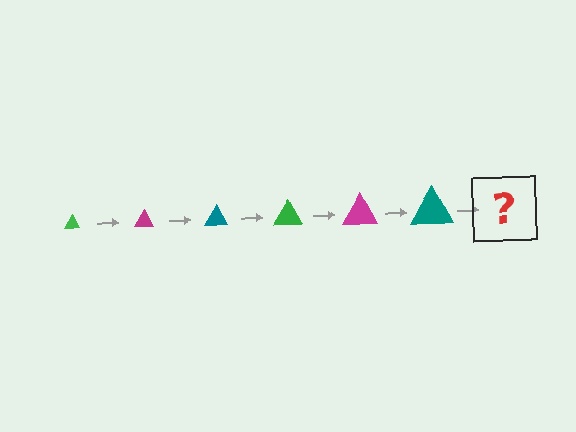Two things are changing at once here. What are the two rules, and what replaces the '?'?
The two rules are that the triangle grows larger each step and the color cycles through green, magenta, and teal. The '?' should be a green triangle, larger than the previous one.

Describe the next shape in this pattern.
It should be a green triangle, larger than the previous one.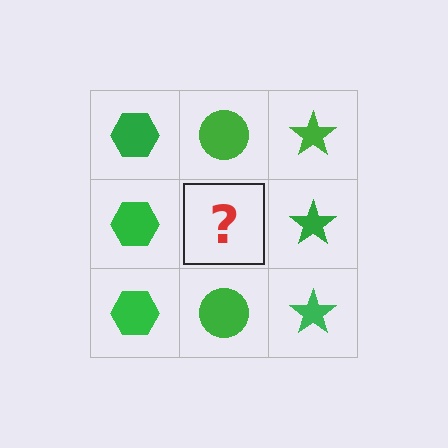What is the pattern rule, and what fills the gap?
The rule is that each column has a consistent shape. The gap should be filled with a green circle.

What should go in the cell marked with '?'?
The missing cell should contain a green circle.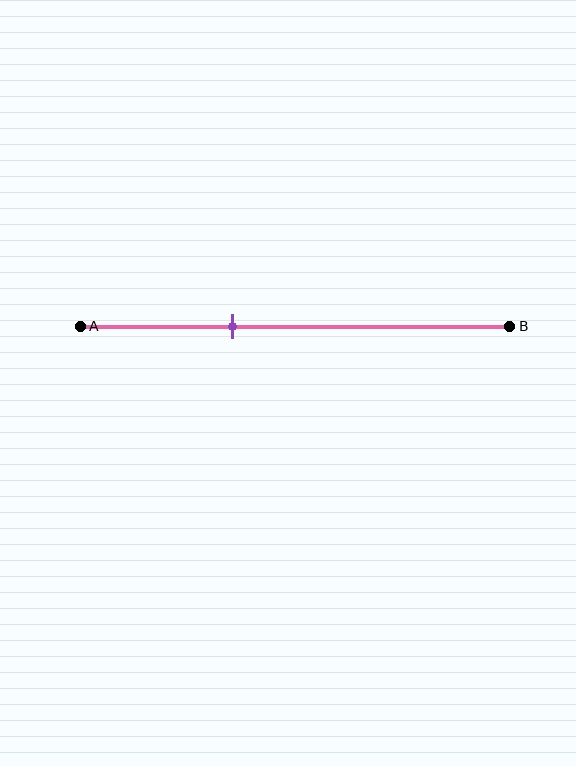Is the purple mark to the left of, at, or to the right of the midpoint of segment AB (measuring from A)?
The purple mark is to the left of the midpoint of segment AB.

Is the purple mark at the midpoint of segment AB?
No, the mark is at about 35% from A, not at the 50% midpoint.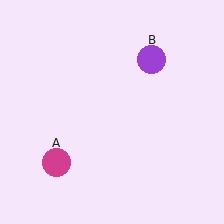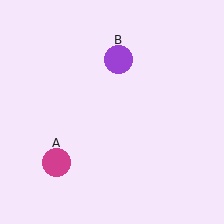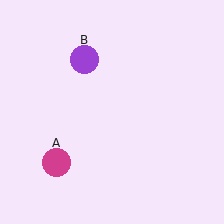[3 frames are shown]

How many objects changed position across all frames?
1 object changed position: purple circle (object B).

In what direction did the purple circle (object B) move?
The purple circle (object B) moved left.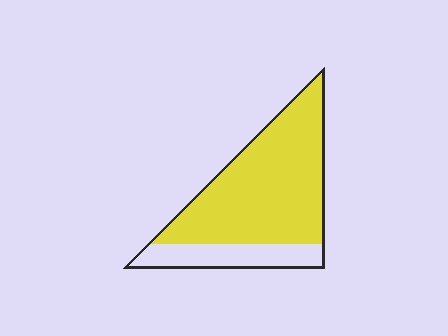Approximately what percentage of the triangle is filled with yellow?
Approximately 75%.